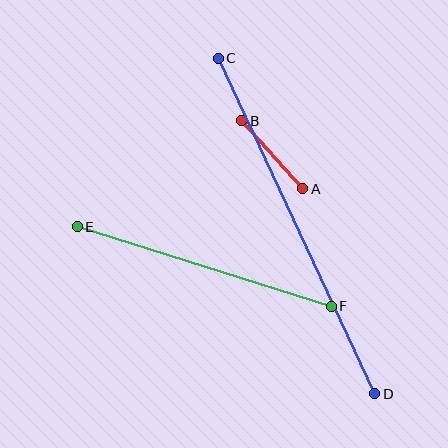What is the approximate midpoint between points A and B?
The midpoint is at approximately (272, 155) pixels.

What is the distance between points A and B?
The distance is approximately 91 pixels.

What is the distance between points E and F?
The distance is approximately 266 pixels.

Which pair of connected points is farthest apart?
Points C and D are farthest apart.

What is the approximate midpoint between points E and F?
The midpoint is at approximately (204, 266) pixels.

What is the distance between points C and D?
The distance is approximately 370 pixels.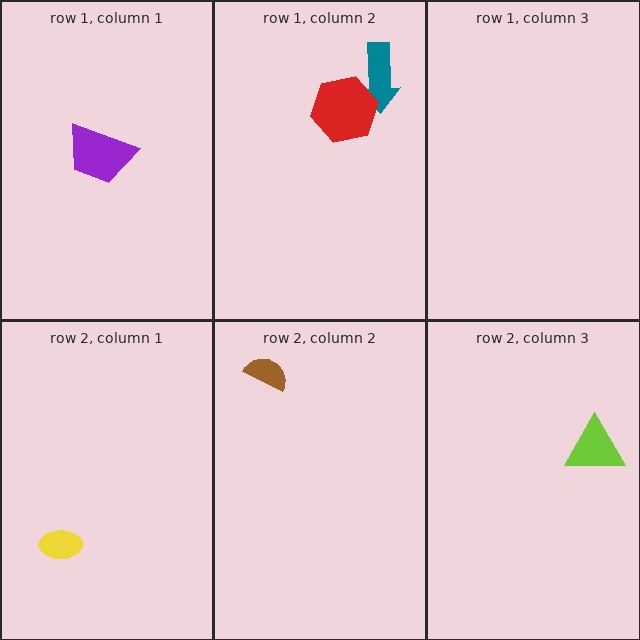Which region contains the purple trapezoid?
The row 1, column 1 region.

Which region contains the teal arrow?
The row 1, column 2 region.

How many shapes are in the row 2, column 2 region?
1.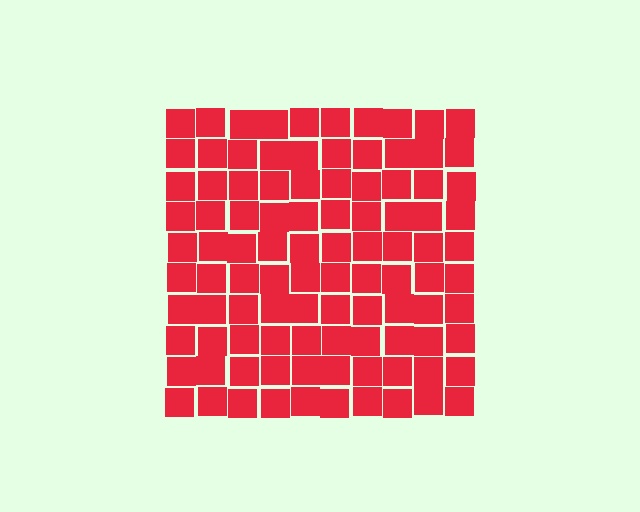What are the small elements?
The small elements are squares.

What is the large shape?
The large shape is a square.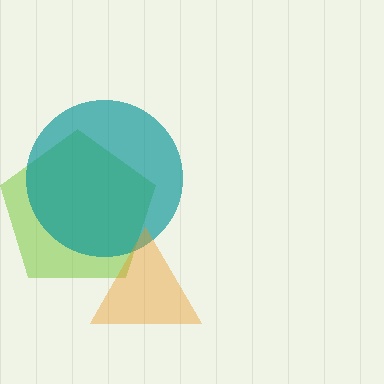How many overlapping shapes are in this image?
There are 3 overlapping shapes in the image.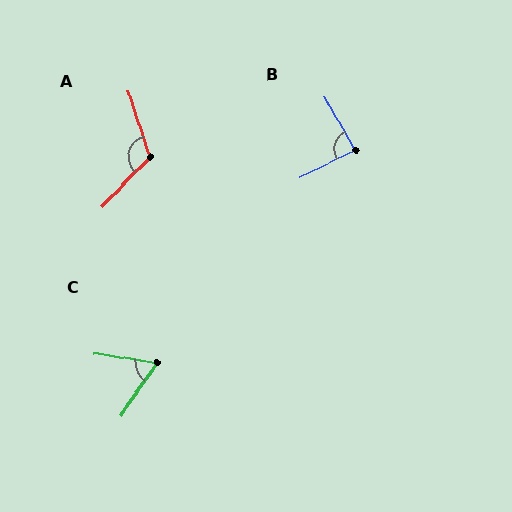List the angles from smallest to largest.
C (65°), B (86°), A (118°).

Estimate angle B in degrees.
Approximately 86 degrees.